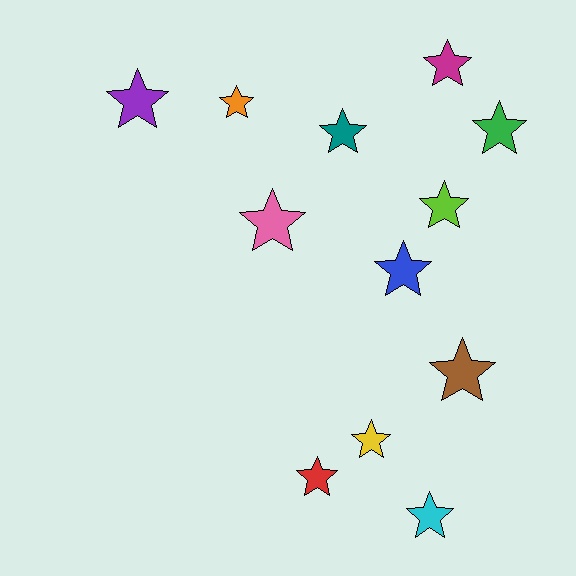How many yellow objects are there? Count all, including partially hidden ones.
There is 1 yellow object.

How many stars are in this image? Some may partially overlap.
There are 12 stars.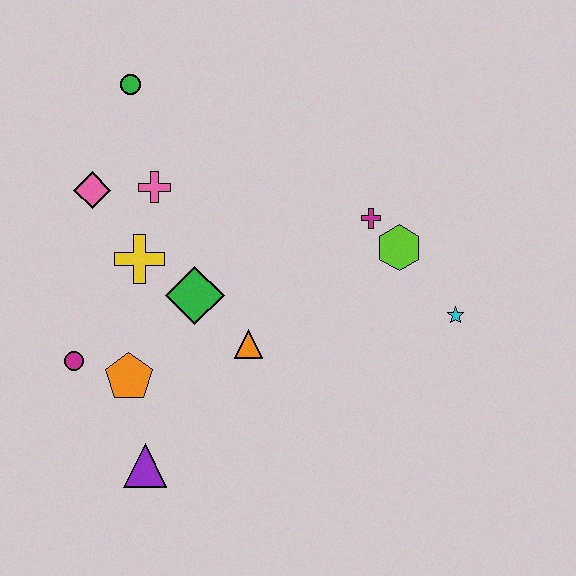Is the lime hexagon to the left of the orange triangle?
No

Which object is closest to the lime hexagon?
The magenta cross is closest to the lime hexagon.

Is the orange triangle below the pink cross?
Yes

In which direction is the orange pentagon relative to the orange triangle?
The orange pentagon is to the left of the orange triangle.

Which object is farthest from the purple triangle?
The green circle is farthest from the purple triangle.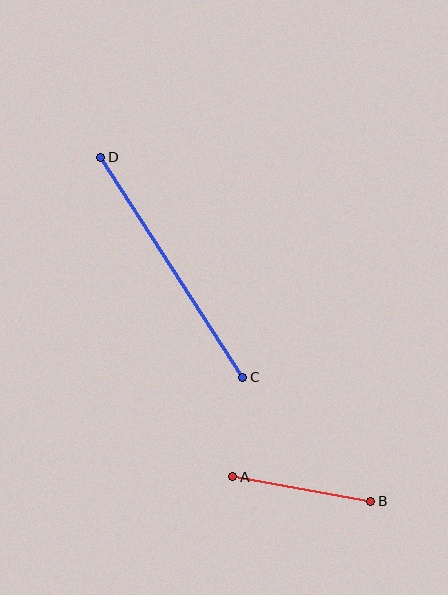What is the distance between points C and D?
The distance is approximately 262 pixels.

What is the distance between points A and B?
The distance is approximately 140 pixels.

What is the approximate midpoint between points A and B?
The midpoint is at approximately (302, 489) pixels.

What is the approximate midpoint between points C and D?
The midpoint is at approximately (172, 267) pixels.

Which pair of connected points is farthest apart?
Points C and D are farthest apart.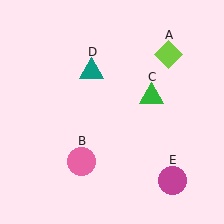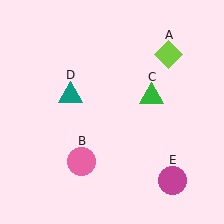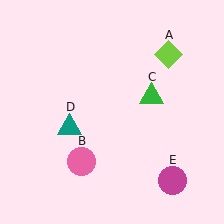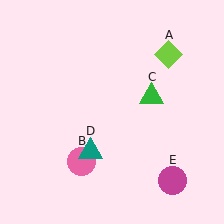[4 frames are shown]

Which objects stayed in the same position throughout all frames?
Lime diamond (object A) and pink circle (object B) and green triangle (object C) and magenta circle (object E) remained stationary.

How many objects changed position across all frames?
1 object changed position: teal triangle (object D).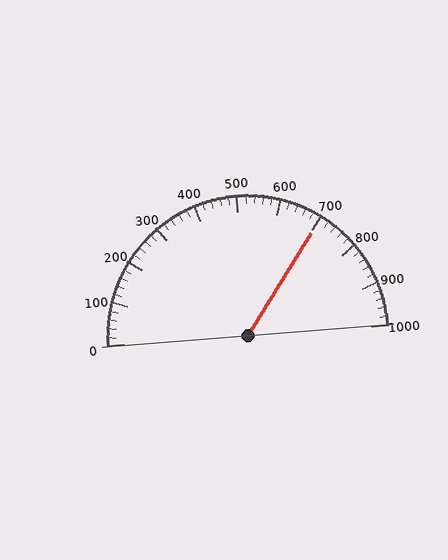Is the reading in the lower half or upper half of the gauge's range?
The reading is in the upper half of the range (0 to 1000).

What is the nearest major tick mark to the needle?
The nearest major tick mark is 700.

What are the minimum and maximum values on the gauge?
The gauge ranges from 0 to 1000.